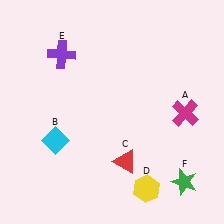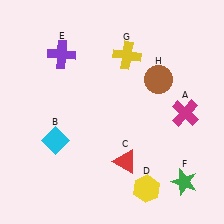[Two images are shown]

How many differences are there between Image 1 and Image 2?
There are 2 differences between the two images.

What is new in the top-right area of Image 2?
A yellow cross (G) was added in the top-right area of Image 2.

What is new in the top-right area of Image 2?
A brown circle (H) was added in the top-right area of Image 2.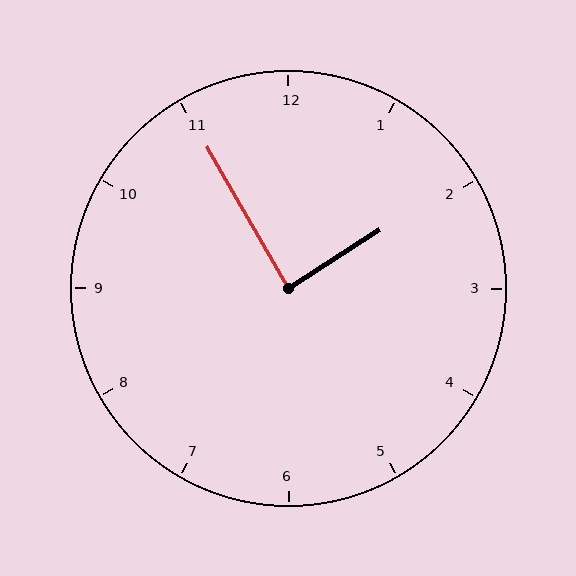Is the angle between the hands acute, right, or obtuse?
It is right.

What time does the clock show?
1:55.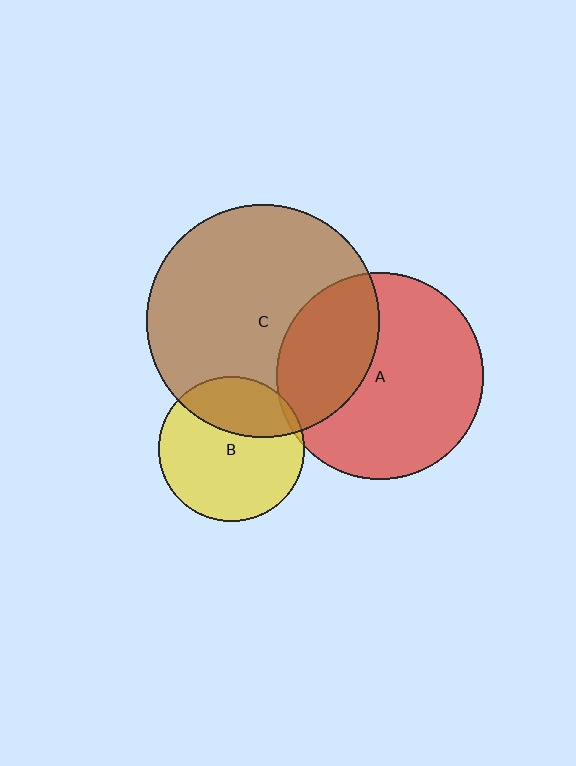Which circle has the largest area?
Circle C (brown).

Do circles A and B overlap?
Yes.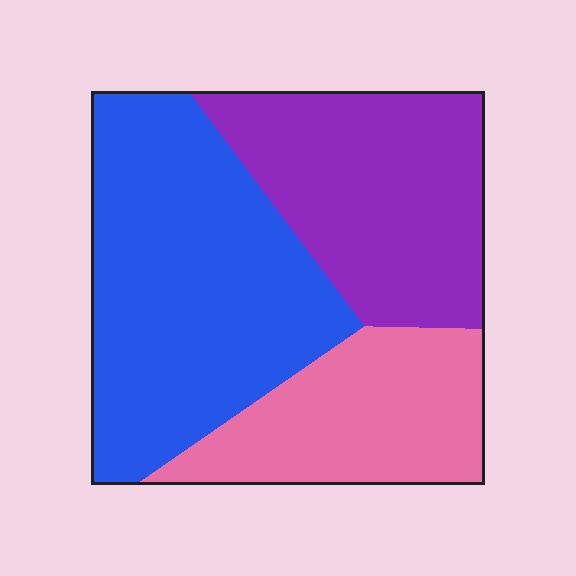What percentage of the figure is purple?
Purple takes up about one third (1/3) of the figure.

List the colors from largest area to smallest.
From largest to smallest: blue, purple, pink.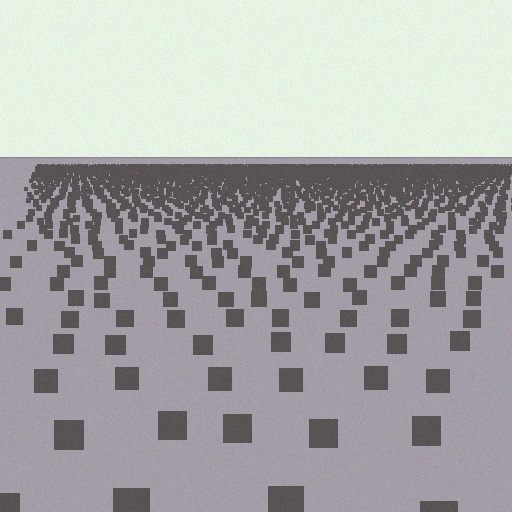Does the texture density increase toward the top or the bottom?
Density increases toward the top.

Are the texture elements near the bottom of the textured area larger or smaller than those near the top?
Larger. Near the bottom, elements are closer to the viewer and appear at a bigger on-screen size.